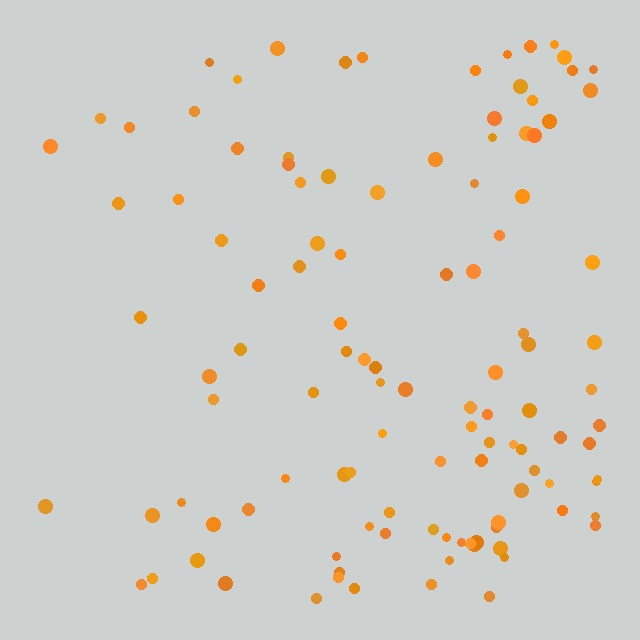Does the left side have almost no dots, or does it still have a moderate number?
Still a moderate number, just noticeably fewer than the right.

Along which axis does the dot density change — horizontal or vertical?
Horizontal.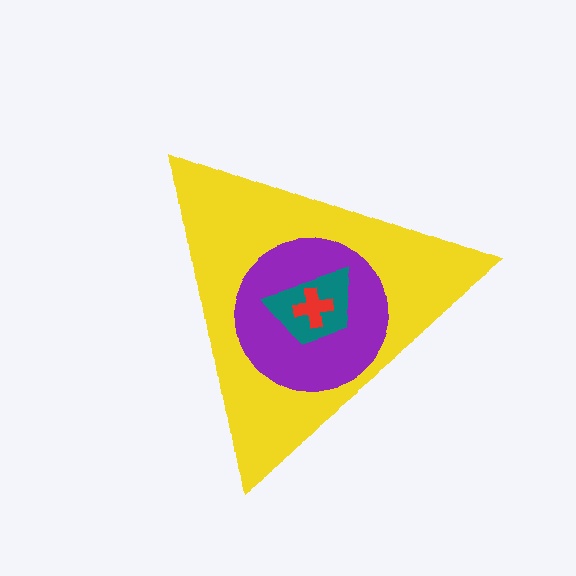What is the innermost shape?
The red cross.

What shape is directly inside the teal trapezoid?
The red cross.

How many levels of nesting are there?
4.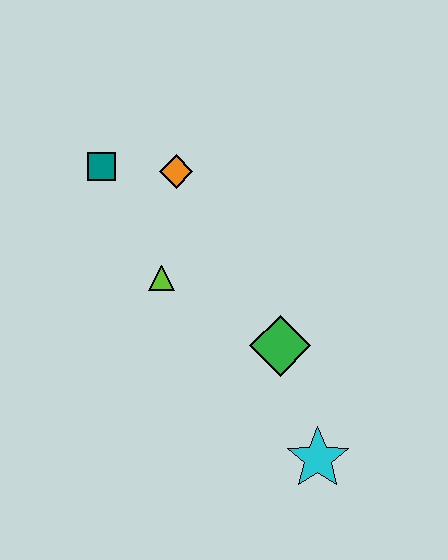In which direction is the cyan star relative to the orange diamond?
The cyan star is below the orange diamond.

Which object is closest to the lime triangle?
The orange diamond is closest to the lime triangle.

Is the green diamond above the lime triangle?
No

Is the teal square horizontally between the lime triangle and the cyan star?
No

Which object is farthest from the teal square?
The cyan star is farthest from the teal square.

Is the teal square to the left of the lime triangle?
Yes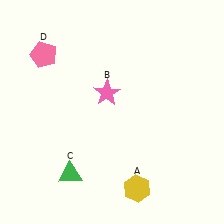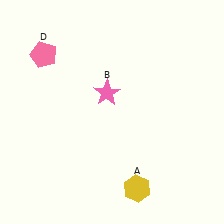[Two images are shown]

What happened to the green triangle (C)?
The green triangle (C) was removed in Image 2. It was in the bottom-left area of Image 1.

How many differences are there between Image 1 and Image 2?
There is 1 difference between the two images.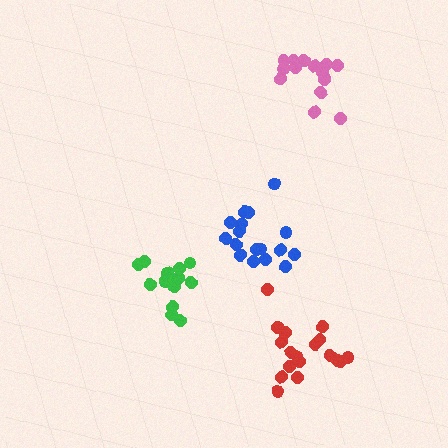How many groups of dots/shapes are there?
There are 4 groups.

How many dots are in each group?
Group 1: 17 dots, Group 2: 15 dots, Group 3: 14 dots, Group 4: 18 dots (64 total).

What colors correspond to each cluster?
The clusters are colored: blue, pink, green, red.